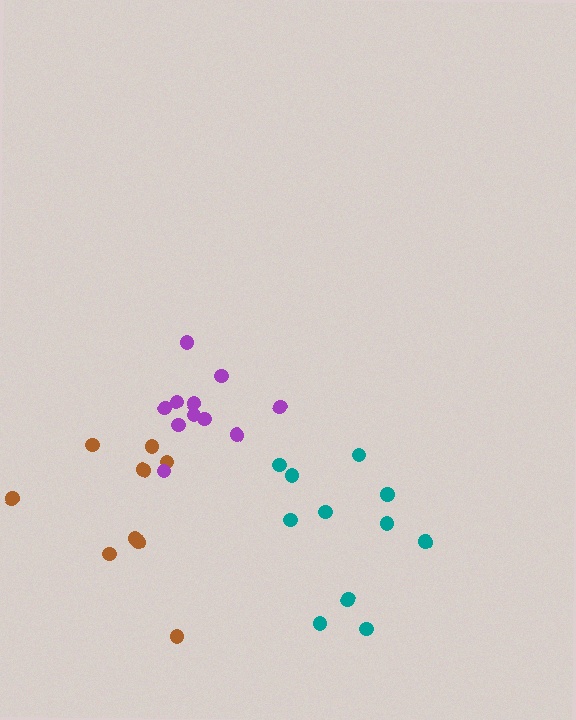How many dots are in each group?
Group 1: 9 dots, Group 2: 11 dots, Group 3: 11 dots (31 total).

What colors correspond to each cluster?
The clusters are colored: brown, purple, teal.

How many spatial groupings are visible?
There are 3 spatial groupings.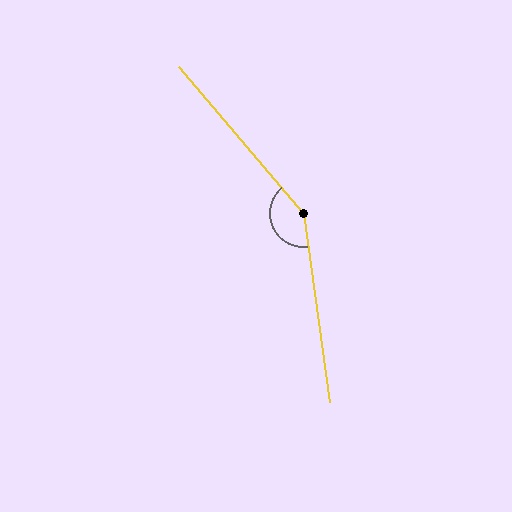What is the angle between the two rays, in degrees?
Approximately 147 degrees.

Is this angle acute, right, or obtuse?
It is obtuse.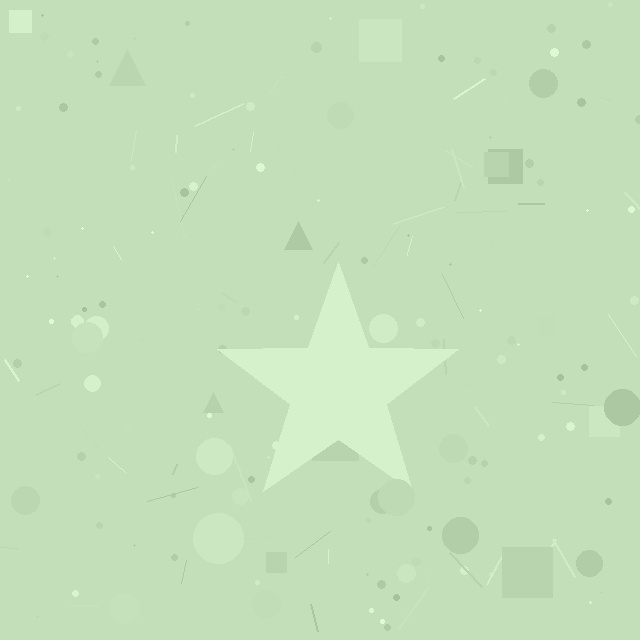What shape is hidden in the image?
A star is hidden in the image.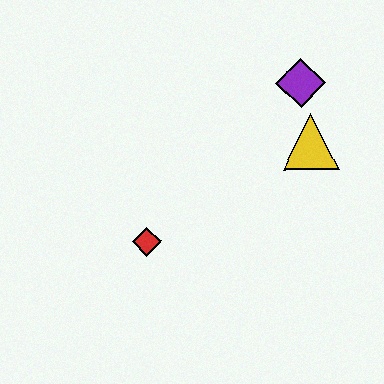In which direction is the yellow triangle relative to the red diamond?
The yellow triangle is to the right of the red diamond.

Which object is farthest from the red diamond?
The purple diamond is farthest from the red diamond.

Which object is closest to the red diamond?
The yellow triangle is closest to the red diamond.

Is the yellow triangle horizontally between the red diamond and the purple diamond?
No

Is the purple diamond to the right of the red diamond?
Yes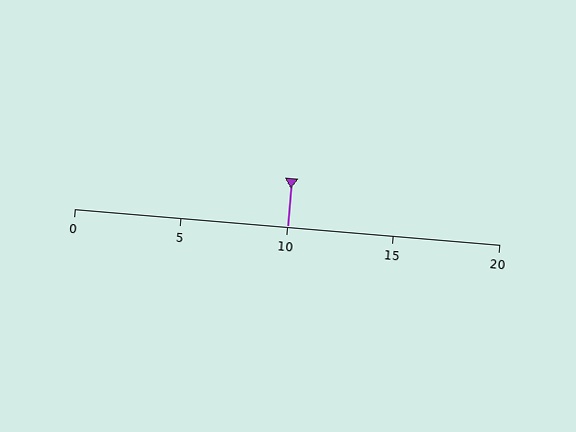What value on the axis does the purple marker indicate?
The marker indicates approximately 10.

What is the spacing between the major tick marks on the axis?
The major ticks are spaced 5 apart.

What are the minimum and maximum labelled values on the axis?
The axis runs from 0 to 20.